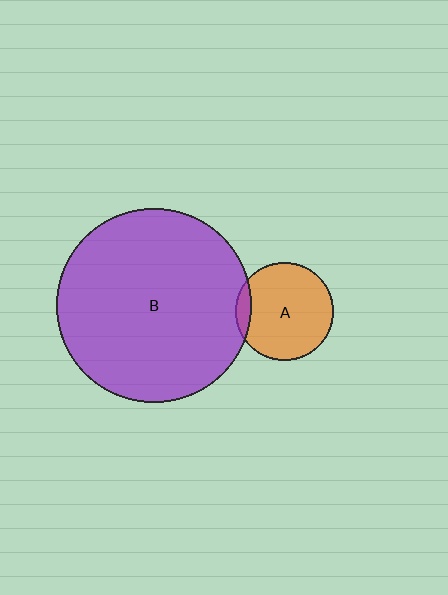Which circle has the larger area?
Circle B (purple).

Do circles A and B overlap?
Yes.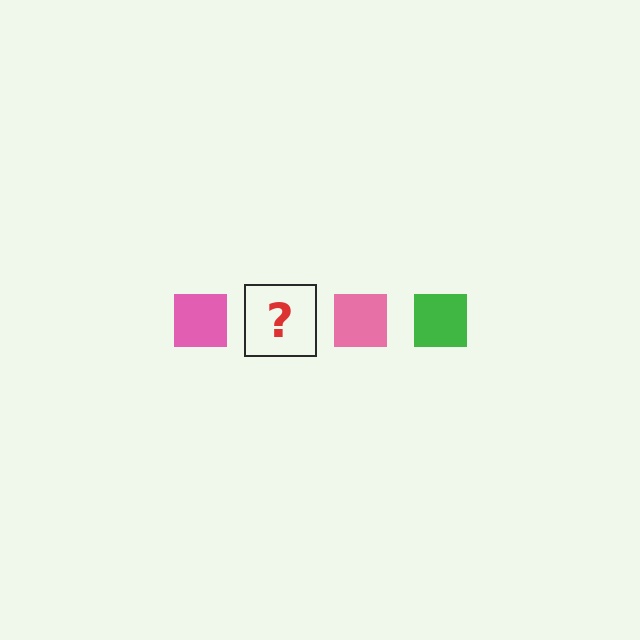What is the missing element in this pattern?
The missing element is a green square.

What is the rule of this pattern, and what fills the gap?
The rule is that the pattern cycles through pink, green squares. The gap should be filled with a green square.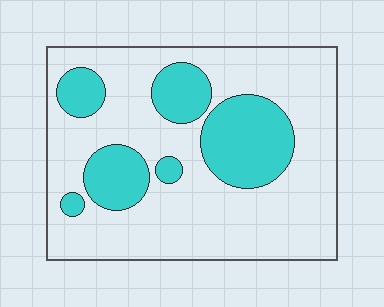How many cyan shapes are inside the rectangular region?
6.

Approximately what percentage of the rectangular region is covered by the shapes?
Approximately 25%.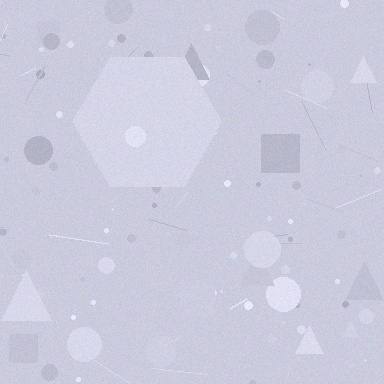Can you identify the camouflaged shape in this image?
The camouflaged shape is a hexagon.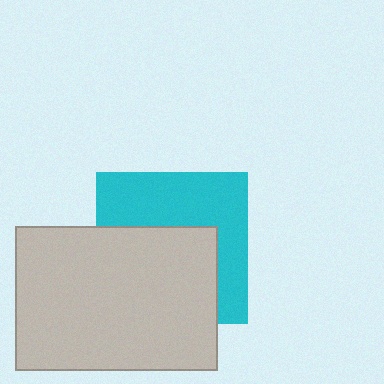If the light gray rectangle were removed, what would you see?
You would see the complete cyan square.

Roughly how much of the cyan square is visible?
About half of it is visible (roughly 48%).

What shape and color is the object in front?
The object in front is a light gray rectangle.